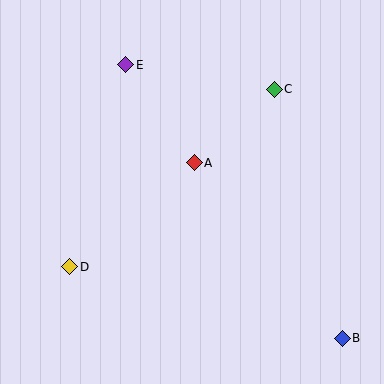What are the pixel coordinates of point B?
Point B is at (342, 338).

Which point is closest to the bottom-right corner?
Point B is closest to the bottom-right corner.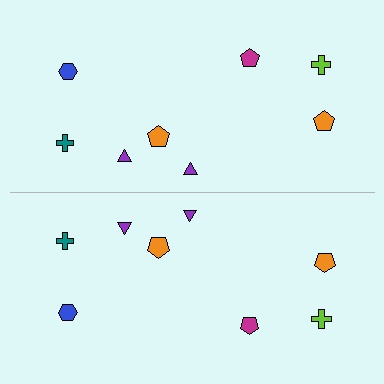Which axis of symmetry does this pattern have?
The pattern has a horizontal axis of symmetry running through the center of the image.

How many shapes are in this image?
There are 16 shapes in this image.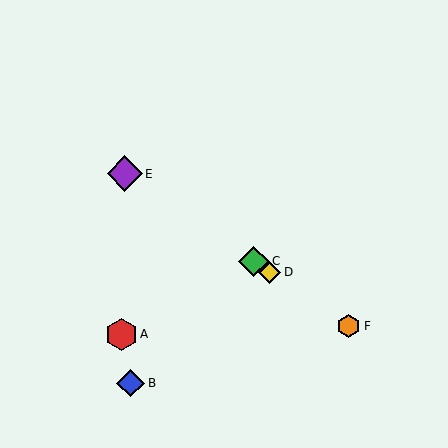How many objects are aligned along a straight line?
4 objects (C, D, E, F) are aligned along a straight line.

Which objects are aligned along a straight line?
Objects C, D, E, F are aligned along a straight line.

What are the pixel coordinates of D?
Object D is at (270, 272).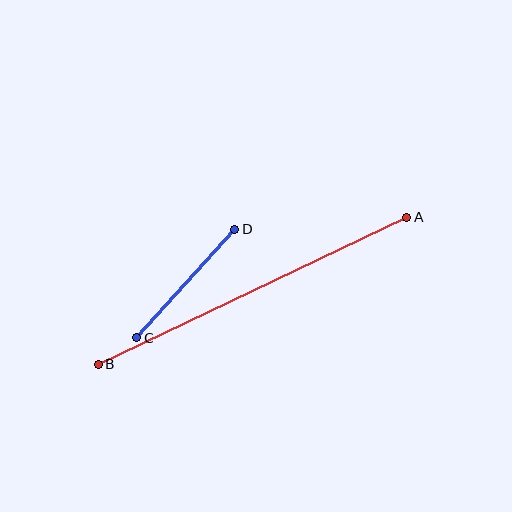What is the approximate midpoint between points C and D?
The midpoint is at approximately (186, 283) pixels.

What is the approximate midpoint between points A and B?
The midpoint is at approximately (252, 291) pixels.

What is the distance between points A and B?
The distance is approximately 341 pixels.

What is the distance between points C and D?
The distance is approximately 146 pixels.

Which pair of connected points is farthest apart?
Points A and B are farthest apart.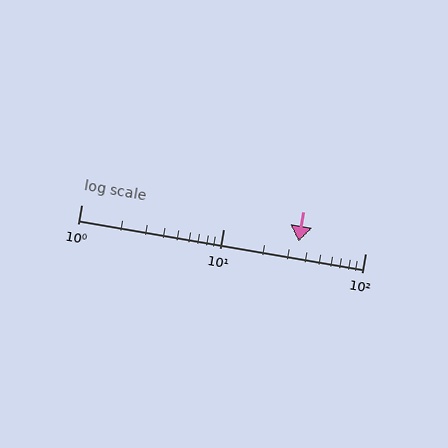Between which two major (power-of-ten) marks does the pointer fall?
The pointer is between 10 and 100.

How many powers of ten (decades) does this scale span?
The scale spans 2 decades, from 1 to 100.